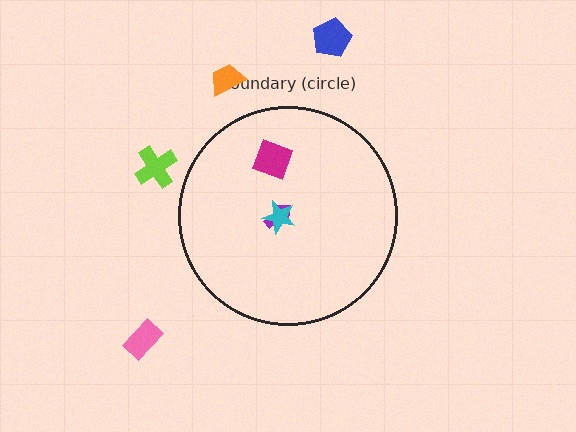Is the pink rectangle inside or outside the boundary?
Outside.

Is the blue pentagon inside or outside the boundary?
Outside.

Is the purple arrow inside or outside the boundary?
Inside.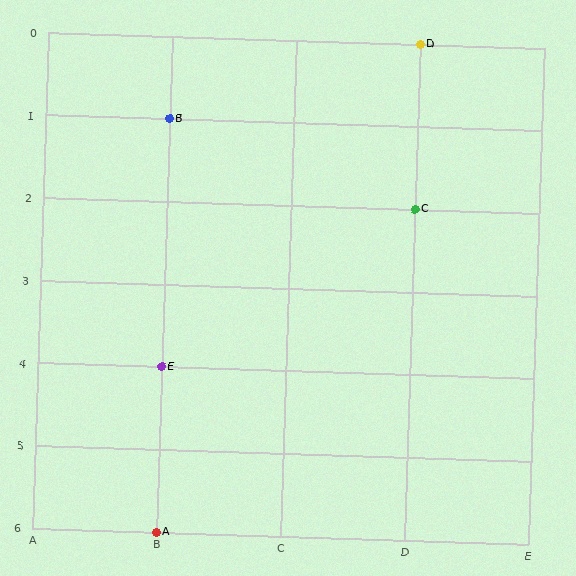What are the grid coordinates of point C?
Point C is at grid coordinates (D, 2).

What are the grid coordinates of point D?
Point D is at grid coordinates (D, 0).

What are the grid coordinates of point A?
Point A is at grid coordinates (B, 6).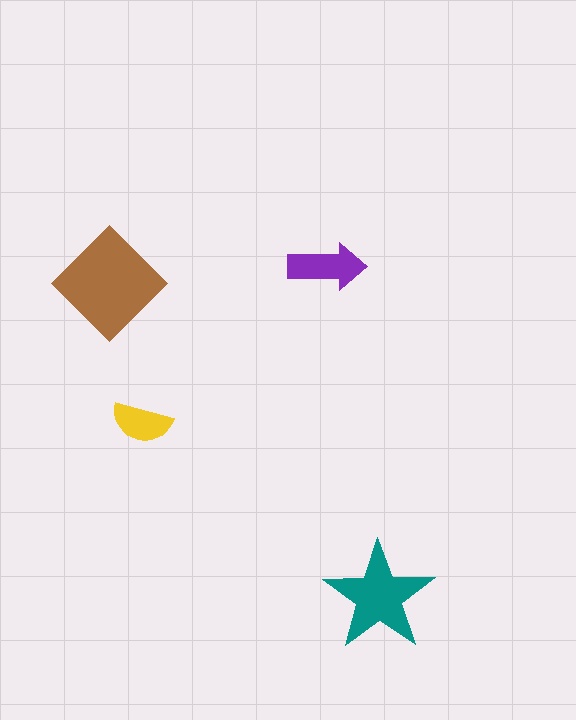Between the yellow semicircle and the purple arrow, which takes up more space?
The purple arrow.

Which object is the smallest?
The yellow semicircle.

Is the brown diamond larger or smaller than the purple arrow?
Larger.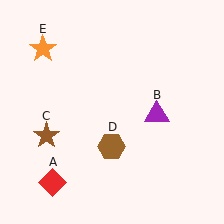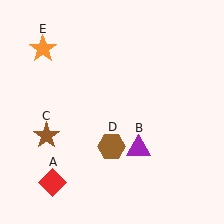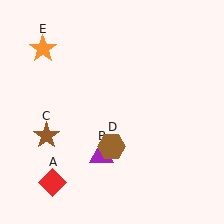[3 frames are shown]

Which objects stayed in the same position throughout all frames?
Red diamond (object A) and brown star (object C) and brown hexagon (object D) and orange star (object E) remained stationary.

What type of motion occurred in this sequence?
The purple triangle (object B) rotated clockwise around the center of the scene.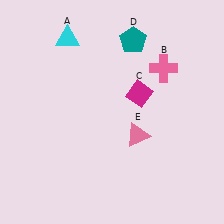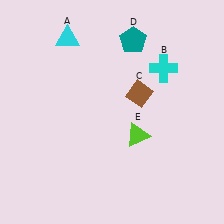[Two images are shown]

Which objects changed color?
B changed from pink to cyan. C changed from magenta to brown. E changed from pink to lime.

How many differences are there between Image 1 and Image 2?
There are 3 differences between the two images.